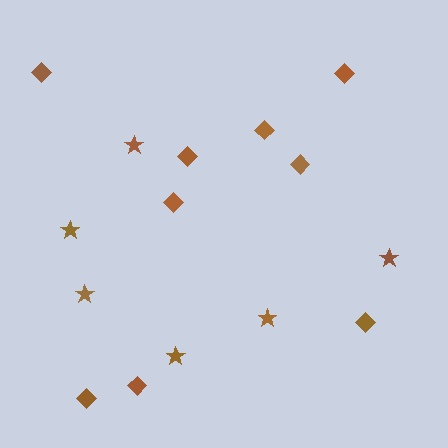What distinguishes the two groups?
There are 2 groups: one group of stars (6) and one group of diamonds (9).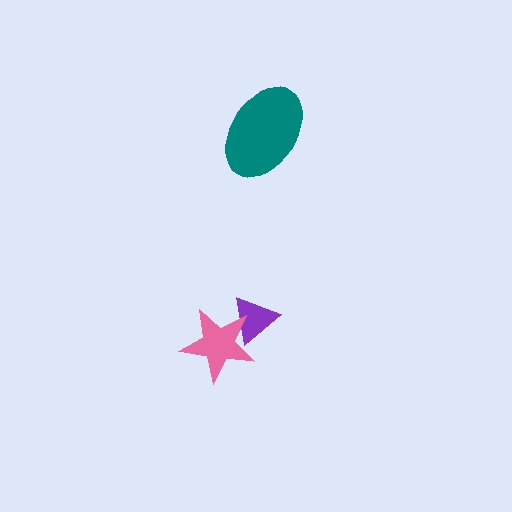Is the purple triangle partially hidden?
Yes, it is partially covered by another shape.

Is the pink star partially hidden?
No, no other shape covers it.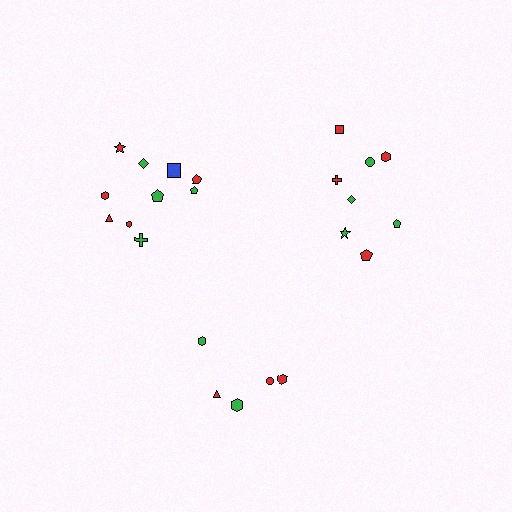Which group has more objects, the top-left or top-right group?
The top-left group.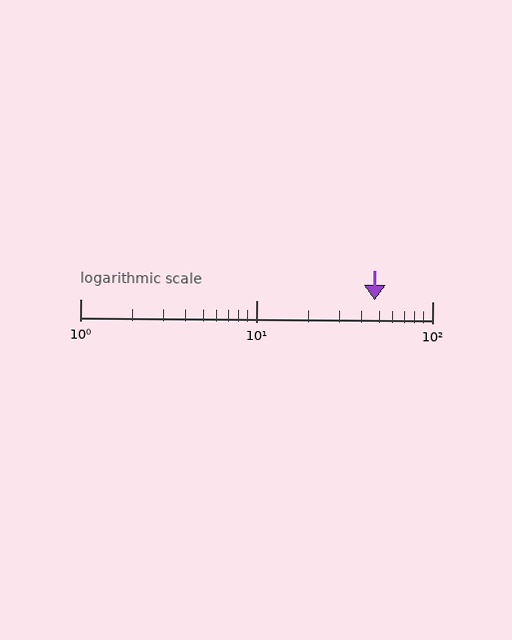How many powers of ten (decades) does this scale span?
The scale spans 2 decades, from 1 to 100.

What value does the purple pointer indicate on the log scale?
The pointer indicates approximately 47.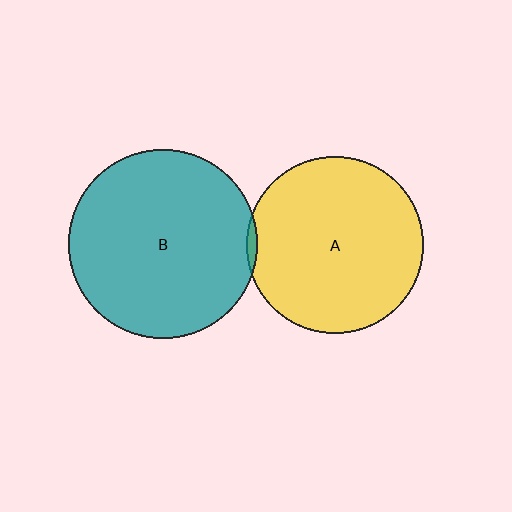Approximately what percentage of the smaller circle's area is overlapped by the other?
Approximately 5%.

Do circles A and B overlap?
Yes.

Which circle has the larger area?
Circle B (teal).